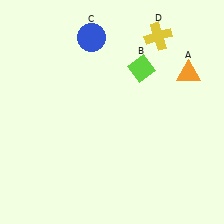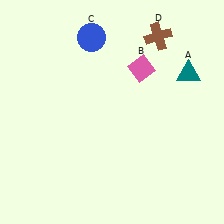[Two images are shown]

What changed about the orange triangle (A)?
In Image 1, A is orange. In Image 2, it changed to teal.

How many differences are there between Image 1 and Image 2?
There are 3 differences between the two images.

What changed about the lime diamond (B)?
In Image 1, B is lime. In Image 2, it changed to pink.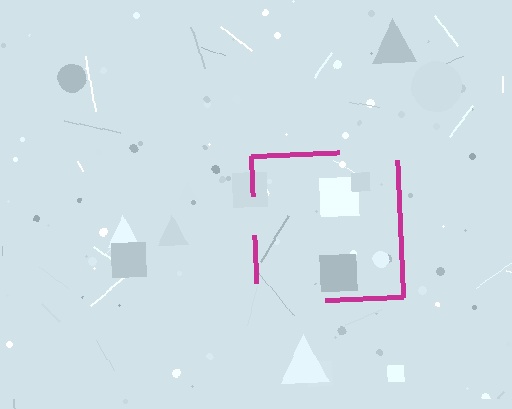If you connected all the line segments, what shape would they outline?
They would outline a square.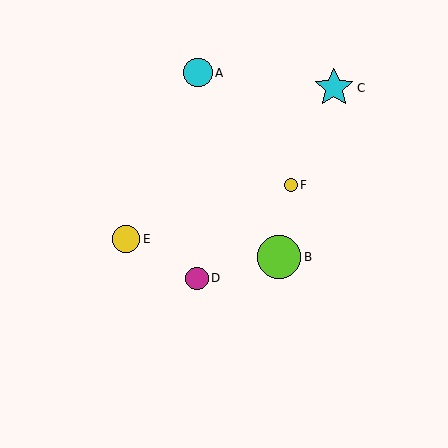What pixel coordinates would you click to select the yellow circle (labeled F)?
Click at (291, 185) to select the yellow circle F.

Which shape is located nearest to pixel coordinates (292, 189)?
The yellow circle (labeled F) at (291, 185) is nearest to that location.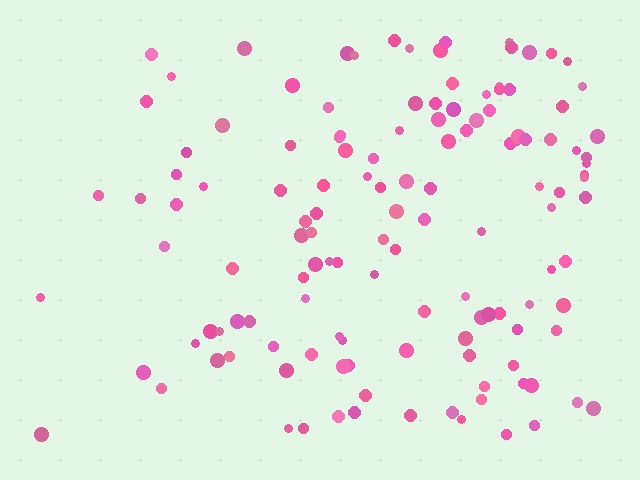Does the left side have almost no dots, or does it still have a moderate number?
Still a moderate number, just noticeably fewer than the right.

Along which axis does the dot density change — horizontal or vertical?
Horizontal.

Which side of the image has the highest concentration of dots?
The right.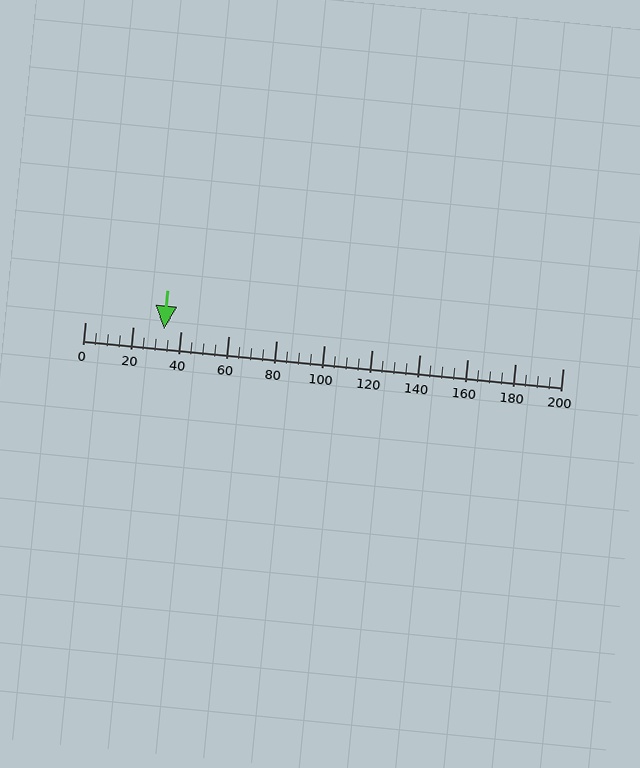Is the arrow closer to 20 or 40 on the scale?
The arrow is closer to 40.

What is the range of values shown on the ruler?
The ruler shows values from 0 to 200.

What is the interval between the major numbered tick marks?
The major tick marks are spaced 20 units apart.